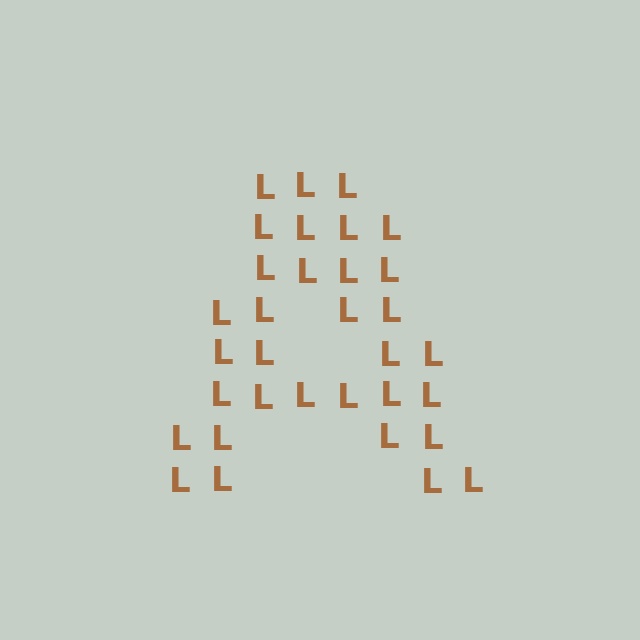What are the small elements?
The small elements are letter L's.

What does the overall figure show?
The overall figure shows the letter A.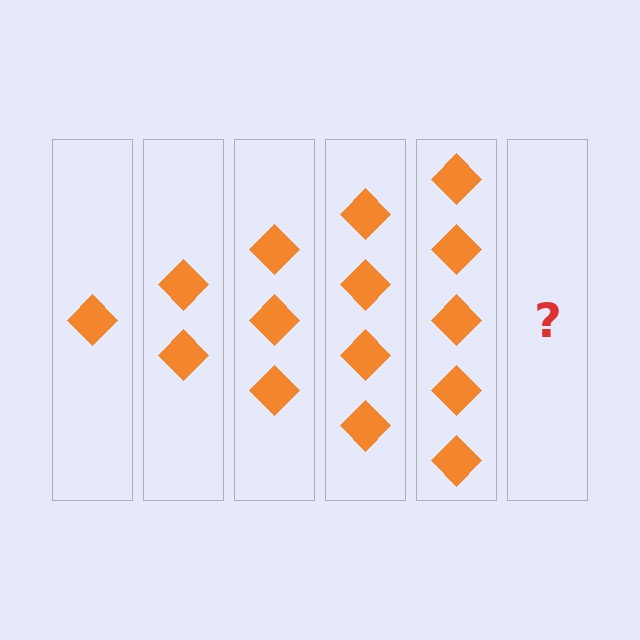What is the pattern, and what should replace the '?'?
The pattern is that each step adds one more diamond. The '?' should be 6 diamonds.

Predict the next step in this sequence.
The next step is 6 diamonds.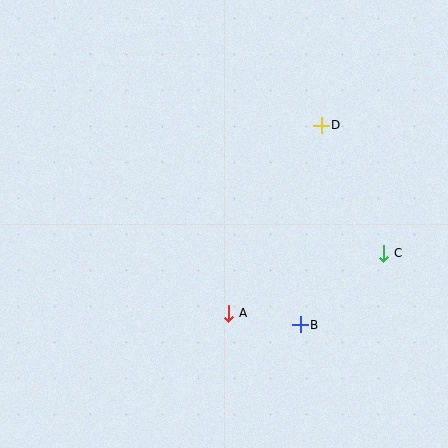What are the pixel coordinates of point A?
Point A is at (229, 313).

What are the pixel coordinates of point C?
Point C is at (384, 253).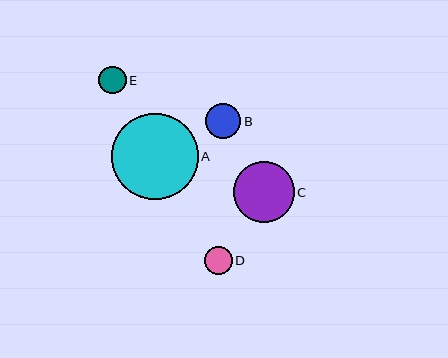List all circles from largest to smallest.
From largest to smallest: A, C, B, D, E.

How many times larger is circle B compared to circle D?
Circle B is approximately 1.2 times the size of circle D.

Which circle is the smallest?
Circle E is the smallest with a size of approximately 28 pixels.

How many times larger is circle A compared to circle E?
Circle A is approximately 3.1 times the size of circle E.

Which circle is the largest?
Circle A is the largest with a size of approximately 86 pixels.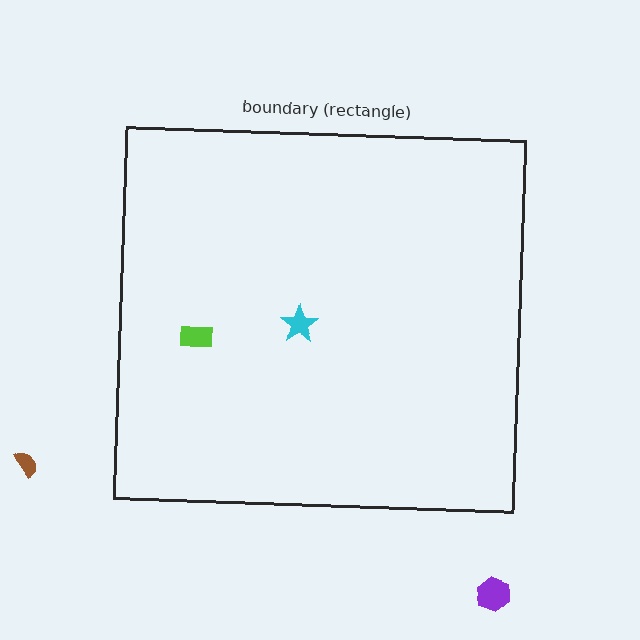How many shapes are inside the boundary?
2 inside, 2 outside.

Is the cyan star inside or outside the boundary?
Inside.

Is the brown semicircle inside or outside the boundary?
Outside.